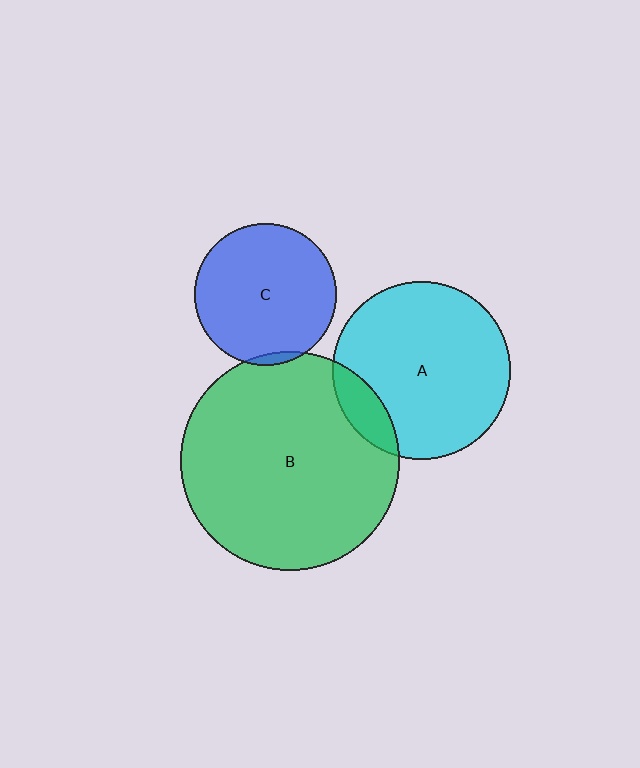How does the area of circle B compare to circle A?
Approximately 1.5 times.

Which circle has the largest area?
Circle B (green).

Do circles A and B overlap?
Yes.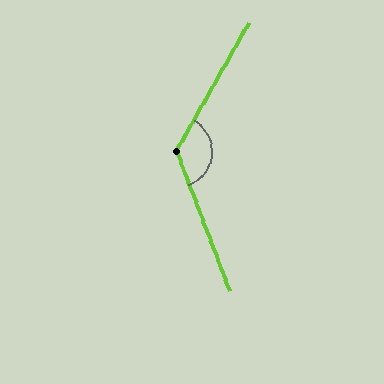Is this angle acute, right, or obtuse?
It is obtuse.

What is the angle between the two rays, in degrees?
Approximately 130 degrees.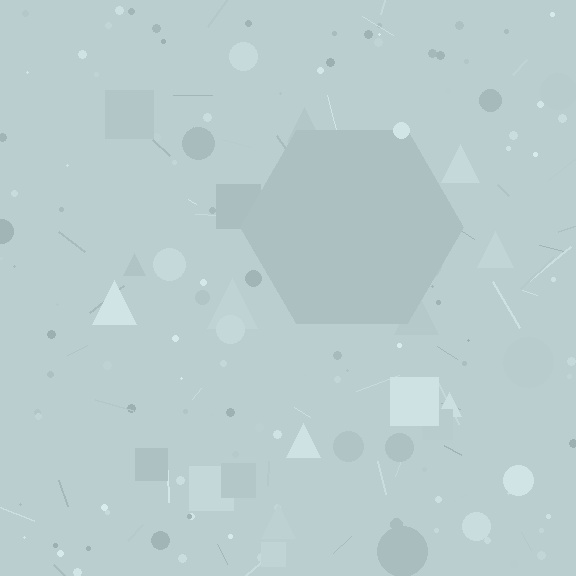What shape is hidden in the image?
A hexagon is hidden in the image.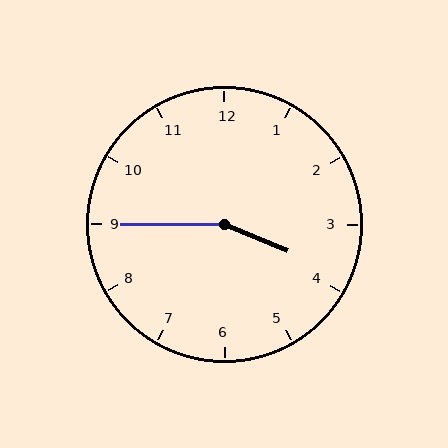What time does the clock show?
3:45.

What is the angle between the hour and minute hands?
Approximately 158 degrees.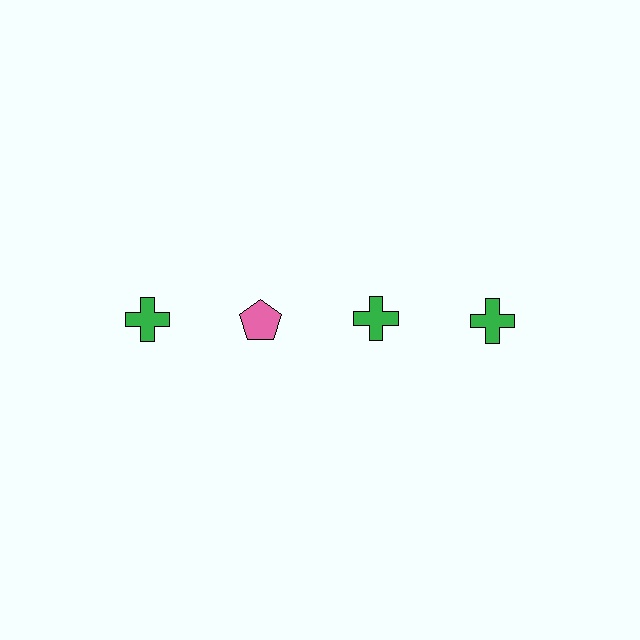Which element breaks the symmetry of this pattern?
The pink pentagon in the top row, second from left column breaks the symmetry. All other shapes are green crosses.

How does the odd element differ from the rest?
It differs in both color (pink instead of green) and shape (pentagon instead of cross).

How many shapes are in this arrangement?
There are 4 shapes arranged in a grid pattern.